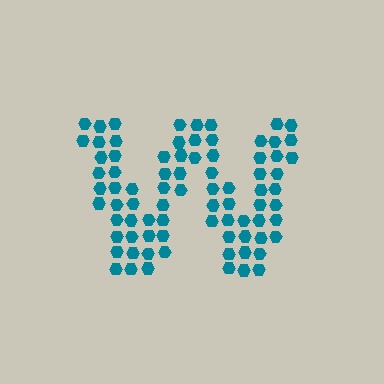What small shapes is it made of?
It is made of small hexagons.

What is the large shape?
The large shape is the letter W.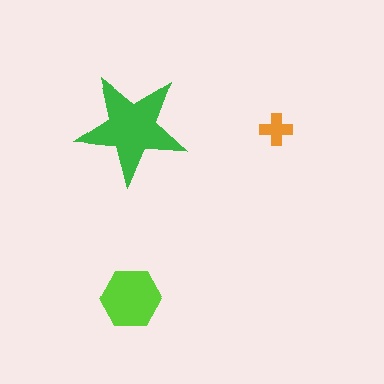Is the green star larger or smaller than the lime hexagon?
Larger.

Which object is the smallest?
The orange cross.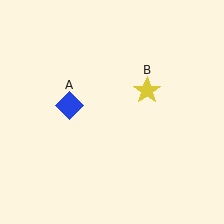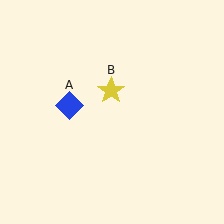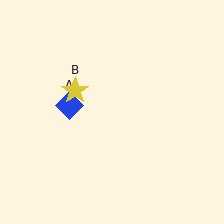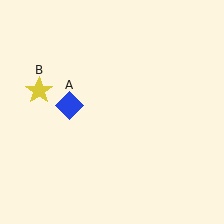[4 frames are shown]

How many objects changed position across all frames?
1 object changed position: yellow star (object B).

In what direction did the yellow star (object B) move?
The yellow star (object B) moved left.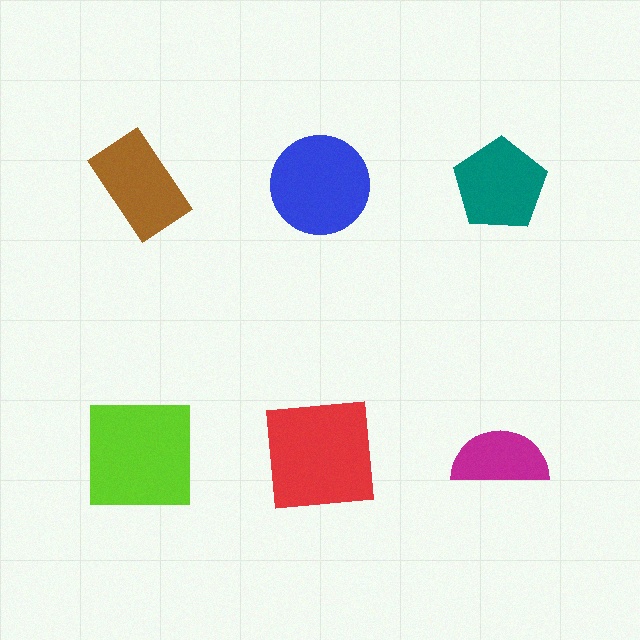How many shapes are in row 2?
3 shapes.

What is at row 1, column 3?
A teal pentagon.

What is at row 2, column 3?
A magenta semicircle.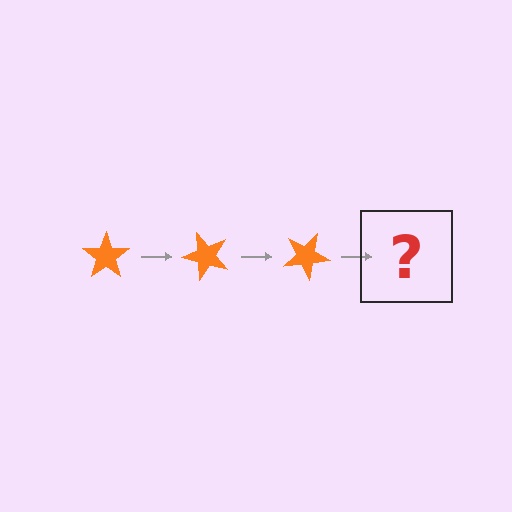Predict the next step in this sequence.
The next step is an orange star rotated 150 degrees.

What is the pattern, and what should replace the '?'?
The pattern is that the star rotates 50 degrees each step. The '?' should be an orange star rotated 150 degrees.